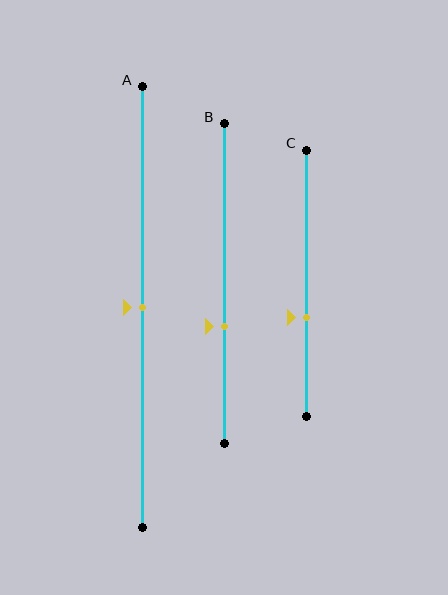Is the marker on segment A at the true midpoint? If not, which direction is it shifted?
Yes, the marker on segment A is at the true midpoint.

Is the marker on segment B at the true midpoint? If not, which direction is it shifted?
No, the marker on segment B is shifted downward by about 13% of the segment length.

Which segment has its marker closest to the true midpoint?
Segment A has its marker closest to the true midpoint.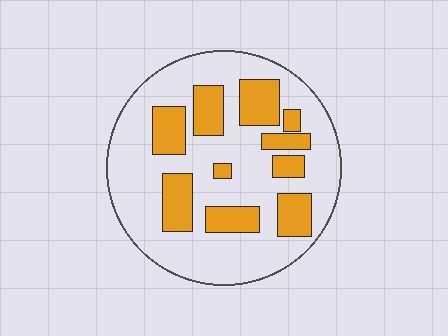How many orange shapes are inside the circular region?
10.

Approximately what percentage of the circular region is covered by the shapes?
Approximately 30%.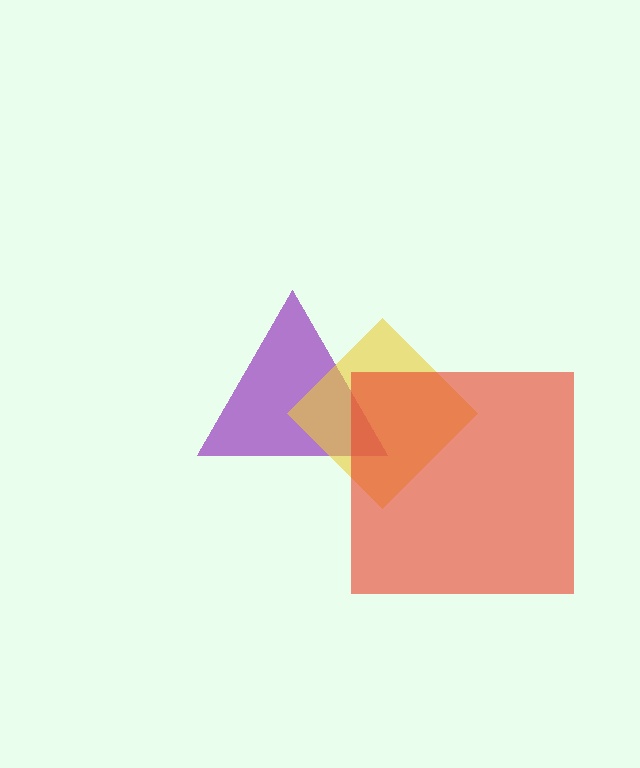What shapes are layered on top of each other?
The layered shapes are: a purple triangle, a yellow diamond, a red square.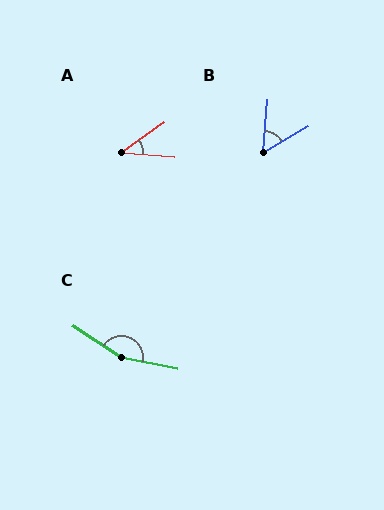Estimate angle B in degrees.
Approximately 54 degrees.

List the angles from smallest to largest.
A (40°), B (54°), C (158°).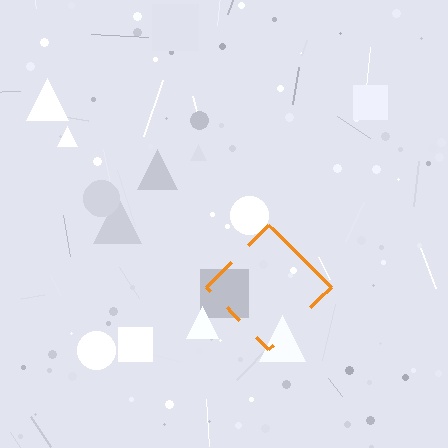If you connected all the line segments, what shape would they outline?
They would outline a diamond.